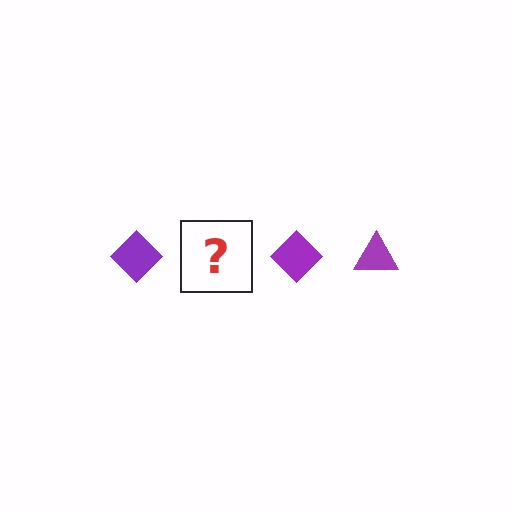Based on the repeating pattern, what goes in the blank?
The blank should be a purple triangle.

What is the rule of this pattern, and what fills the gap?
The rule is that the pattern cycles through diamond, triangle shapes in purple. The gap should be filled with a purple triangle.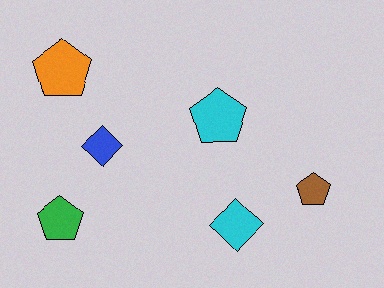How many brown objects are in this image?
There is 1 brown object.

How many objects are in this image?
There are 6 objects.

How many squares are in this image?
There are no squares.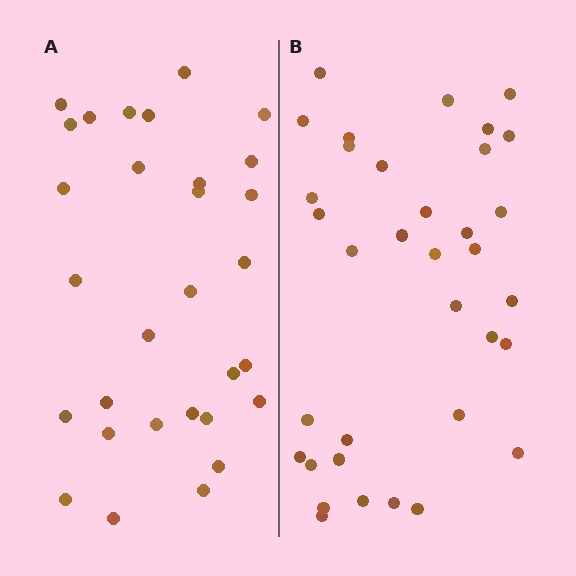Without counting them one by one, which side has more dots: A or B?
Region B (the right region) has more dots.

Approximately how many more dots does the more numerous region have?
Region B has about 5 more dots than region A.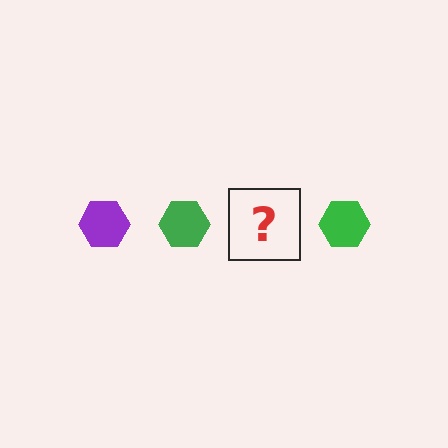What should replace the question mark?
The question mark should be replaced with a purple hexagon.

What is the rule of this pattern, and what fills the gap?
The rule is that the pattern cycles through purple, green hexagons. The gap should be filled with a purple hexagon.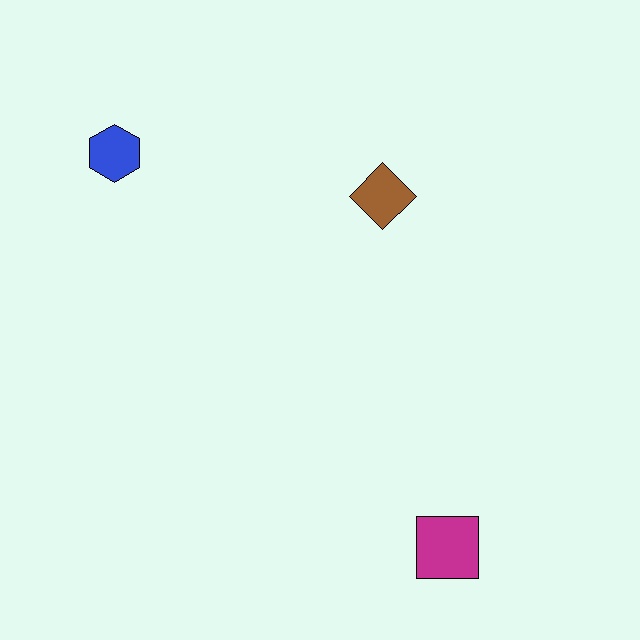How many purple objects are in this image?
There are no purple objects.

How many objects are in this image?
There are 3 objects.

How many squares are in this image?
There is 1 square.